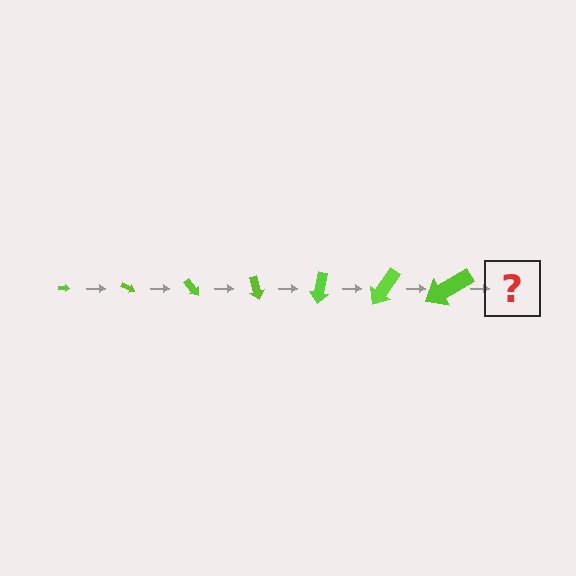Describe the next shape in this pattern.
It should be an arrow, larger than the previous one and rotated 175 degrees from the start.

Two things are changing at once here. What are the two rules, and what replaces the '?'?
The two rules are that the arrow grows larger each step and it rotates 25 degrees each step. The '?' should be an arrow, larger than the previous one and rotated 175 degrees from the start.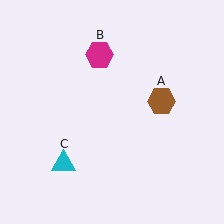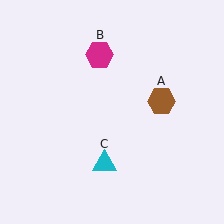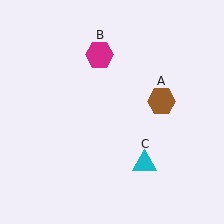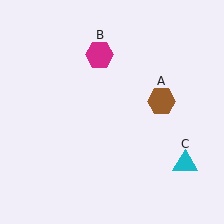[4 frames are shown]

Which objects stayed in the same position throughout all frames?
Brown hexagon (object A) and magenta hexagon (object B) remained stationary.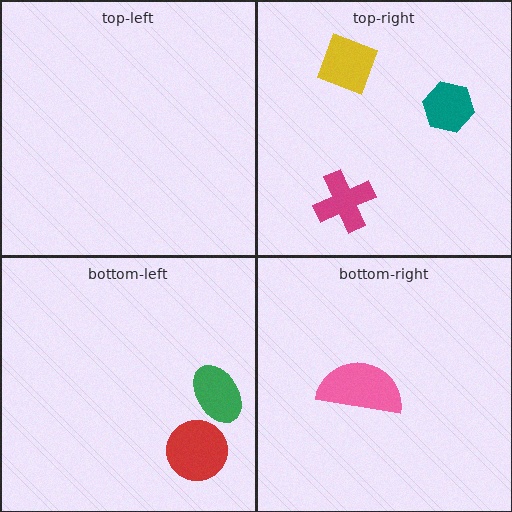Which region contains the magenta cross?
The top-right region.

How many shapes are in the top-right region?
3.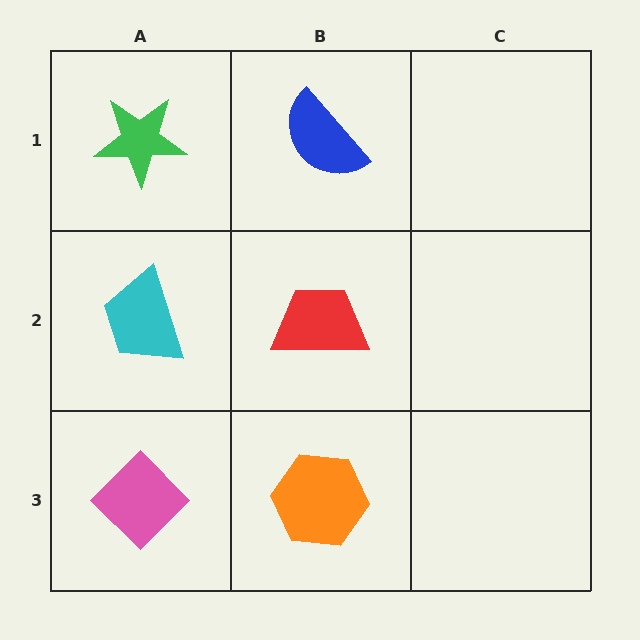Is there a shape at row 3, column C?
No, that cell is empty.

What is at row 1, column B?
A blue semicircle.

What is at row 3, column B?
An orange hexagon.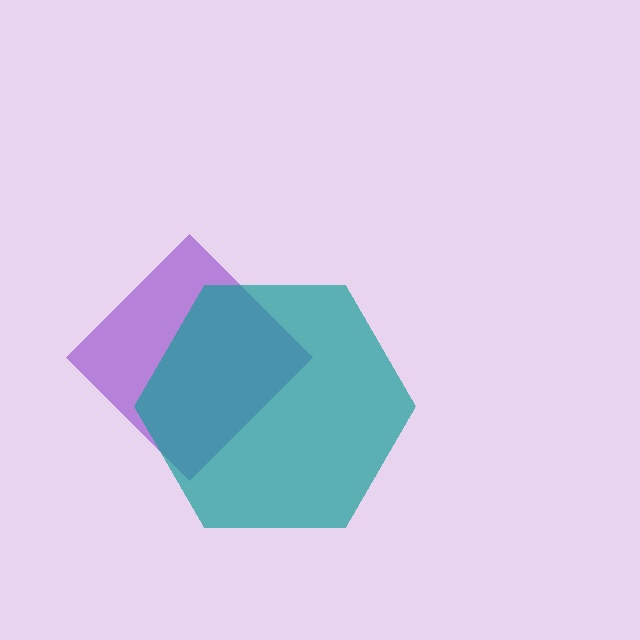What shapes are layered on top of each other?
The layered shapes are: a purple diamond, a teal hexagon.